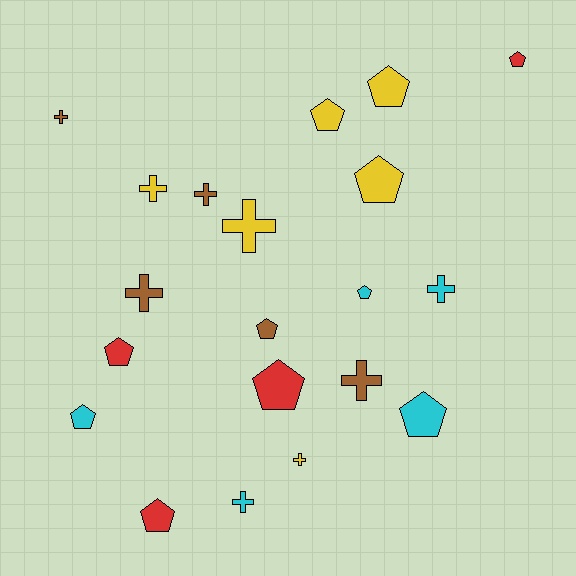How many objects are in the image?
There are 20 objects.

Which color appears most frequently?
Yellow, with 6 objects.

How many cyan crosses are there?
There are 2 cyan crosses.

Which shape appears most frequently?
Pentagon, with 11 objects.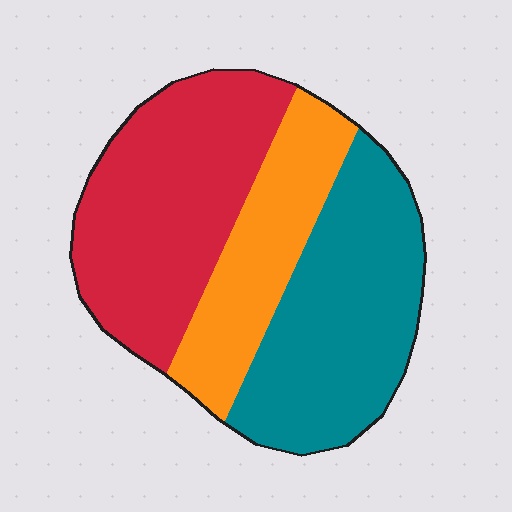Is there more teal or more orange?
Teal.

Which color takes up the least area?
Orange, at roughly 25%.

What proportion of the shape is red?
Red takes up between a quarter and a half of the shape.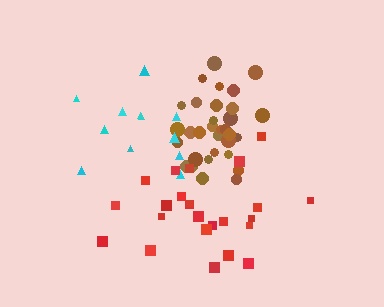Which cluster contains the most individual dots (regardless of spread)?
Brown (32).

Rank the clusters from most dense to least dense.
brown, red, cyan.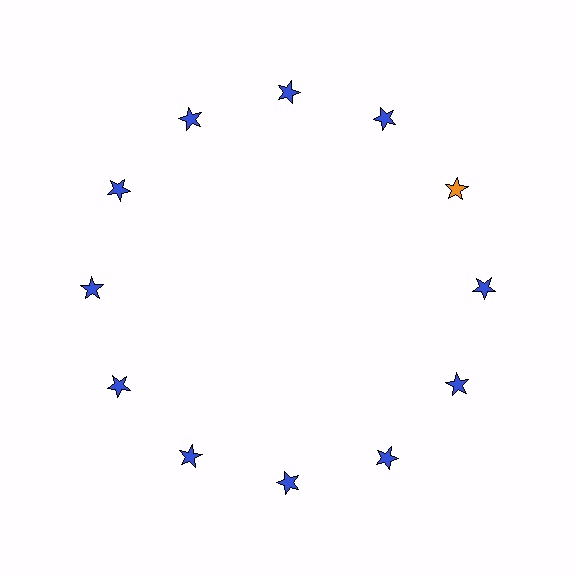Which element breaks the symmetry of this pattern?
The orange star at roughly the 2 o'clock position breaks the symmetry. All other shapes are blue stars.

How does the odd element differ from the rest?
It has a different color: orange instead of blue.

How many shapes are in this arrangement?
There are 12 shapes arranged in a ring pattern.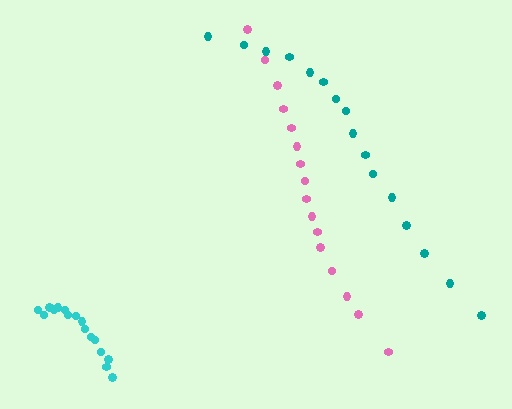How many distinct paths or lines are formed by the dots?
There are 3 distinct paths.